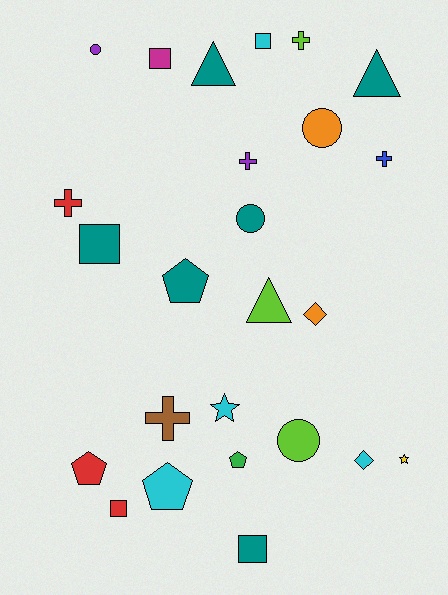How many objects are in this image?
There are 25 objects.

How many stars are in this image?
There are 2 stars.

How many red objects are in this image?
There are 3 red objects.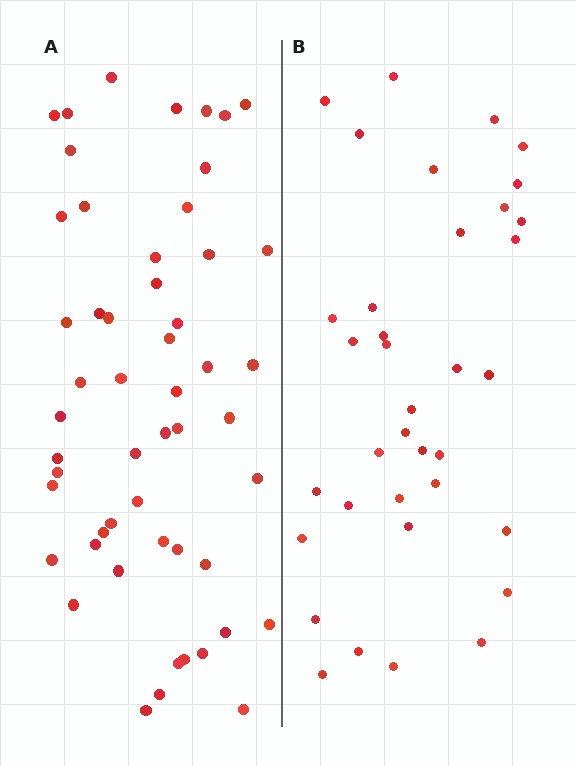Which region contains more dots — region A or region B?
Region A (the left region) has more dots.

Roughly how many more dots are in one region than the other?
Region A has approximately 15 more dots than region B.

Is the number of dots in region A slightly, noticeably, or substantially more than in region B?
Region A has substantially more. The ratio is roughly 1.5 to 1.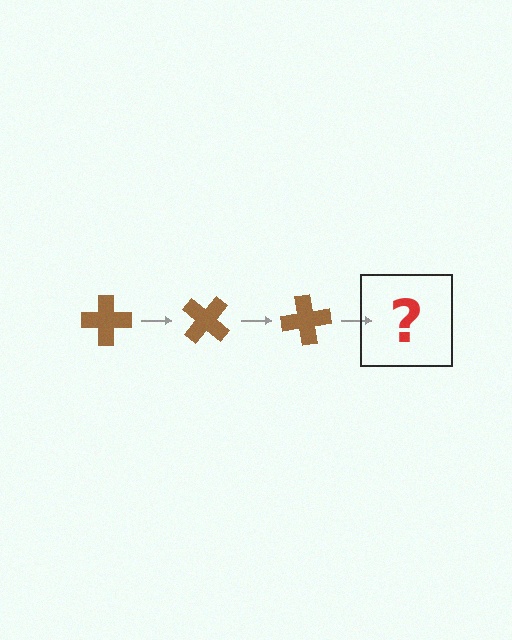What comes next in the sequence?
The next element should be a brown cross rotated 120 degrees.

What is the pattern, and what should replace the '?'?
The pattern is that the cross rotates 40 degrees each step. The '?' should be a brown cross rotated 120 degrees.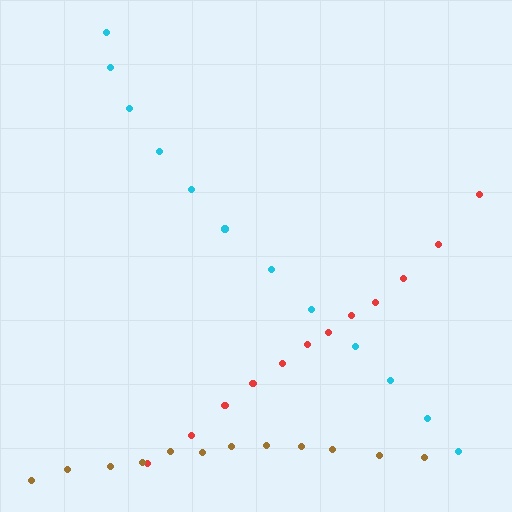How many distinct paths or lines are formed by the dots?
There are 3 distinct paths.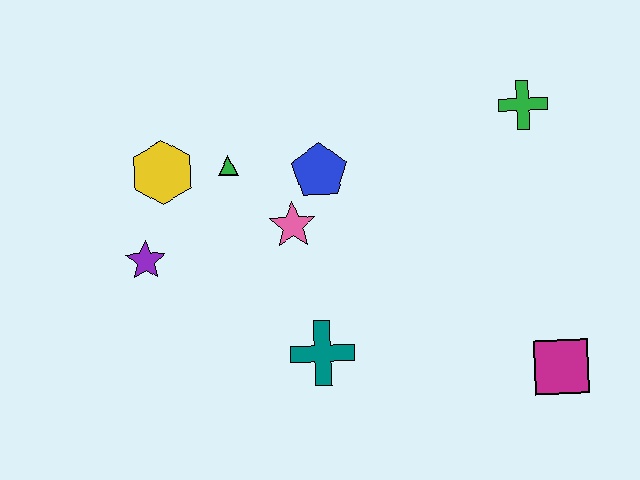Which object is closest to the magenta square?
The teal cross is closest to the magenta square.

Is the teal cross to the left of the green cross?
Yes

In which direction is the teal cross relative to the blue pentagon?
The teal cross is below the blue pentagon.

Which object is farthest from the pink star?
The magenta square is farthest from the pink star.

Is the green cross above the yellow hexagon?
Yes